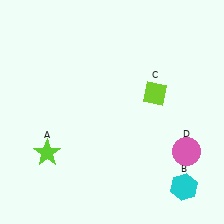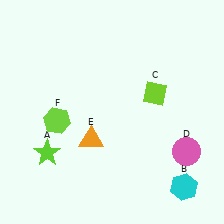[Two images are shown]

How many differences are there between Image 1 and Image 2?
There are 2 differences between the two images.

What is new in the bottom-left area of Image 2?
An orange triangle (E) was added in the bottom-left area of Image 2.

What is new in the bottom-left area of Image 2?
A lime hexagon (F) was added in the bottom-left area of Image 2.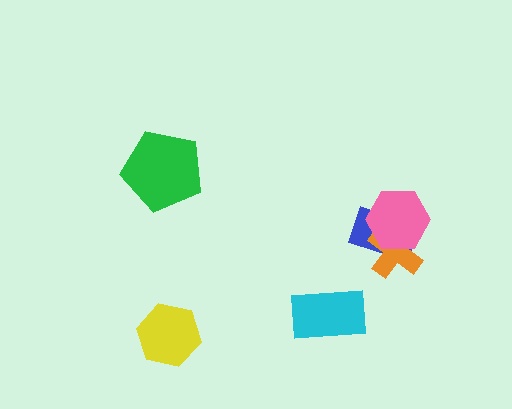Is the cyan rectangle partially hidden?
No, no other shape covers it.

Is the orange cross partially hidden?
Yes, it is partially covered by another shape.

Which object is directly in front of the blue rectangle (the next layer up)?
The orange cross is directly in front of the blue rectangle.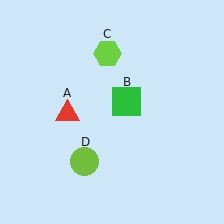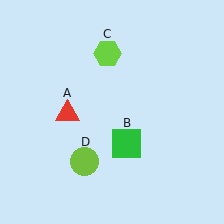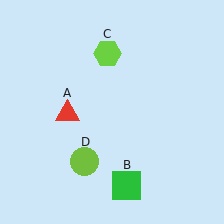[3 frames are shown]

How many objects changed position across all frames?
1 object changed position: green square (object B).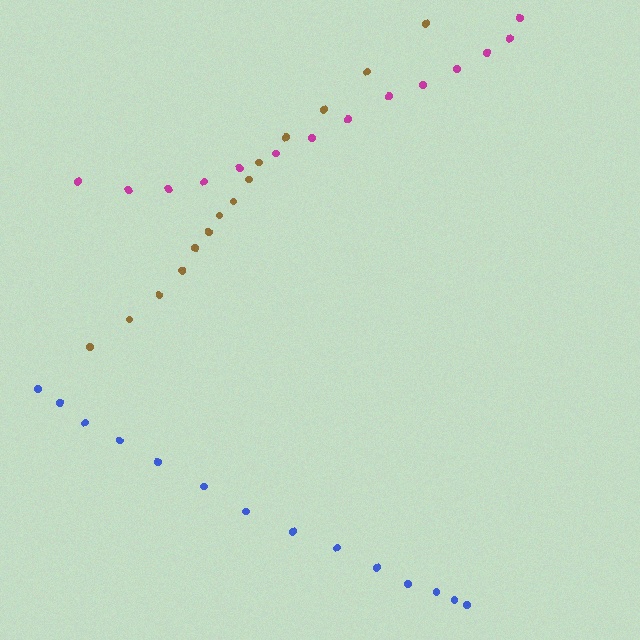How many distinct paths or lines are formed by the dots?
There are 3 distinct paths.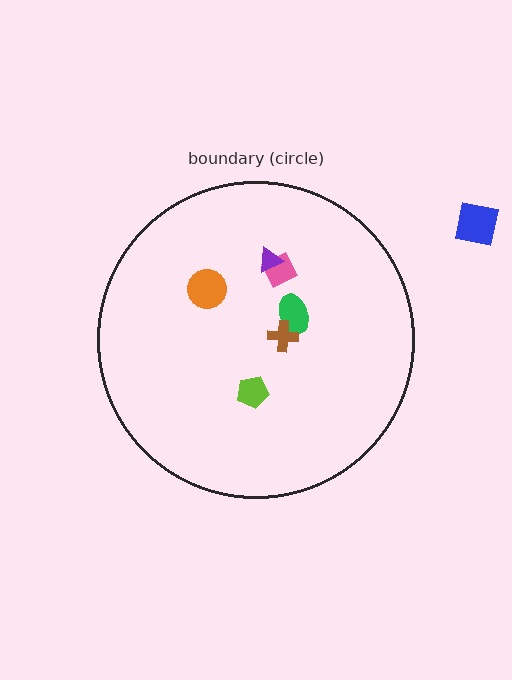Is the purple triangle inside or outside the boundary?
Inside.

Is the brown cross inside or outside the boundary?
Inside.